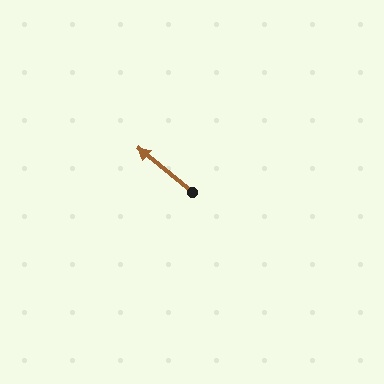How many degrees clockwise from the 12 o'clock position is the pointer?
Approximately 309 degrees.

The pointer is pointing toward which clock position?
Roughly 10 o'clock.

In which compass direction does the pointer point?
Northwest.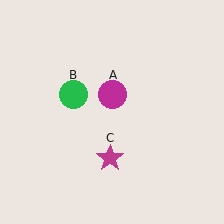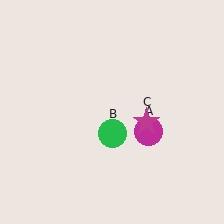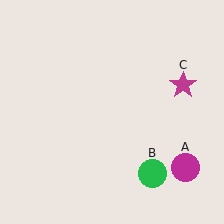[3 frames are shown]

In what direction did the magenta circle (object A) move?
The magenta circle (object A) moved down and to the right.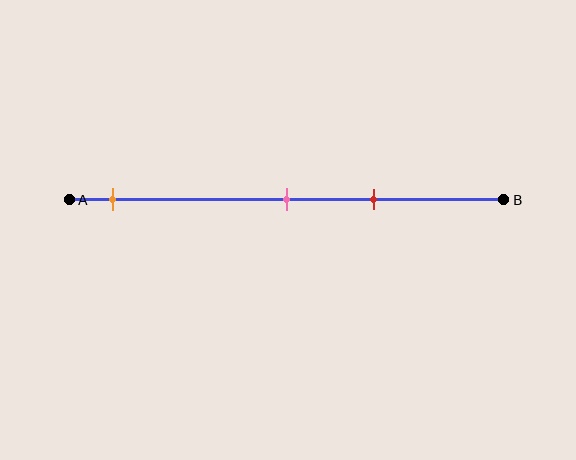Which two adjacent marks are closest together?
The pink and red marks are the closest adjacent pair.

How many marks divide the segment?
There are 3 marks dividing the segment.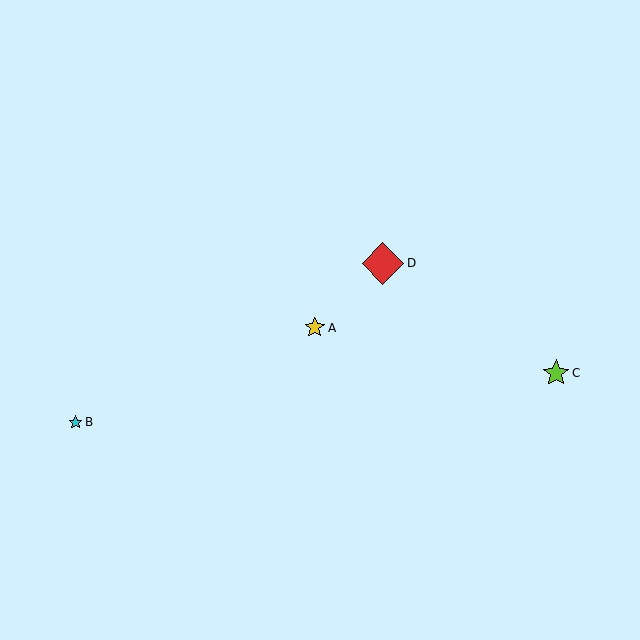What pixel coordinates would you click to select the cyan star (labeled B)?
Click at (75, 422) to select the cyan star B.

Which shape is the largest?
The red diamond (labeled D) is the largest.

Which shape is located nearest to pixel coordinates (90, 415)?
The cyan star (labeled B) at (75, 422) is nearest to that location.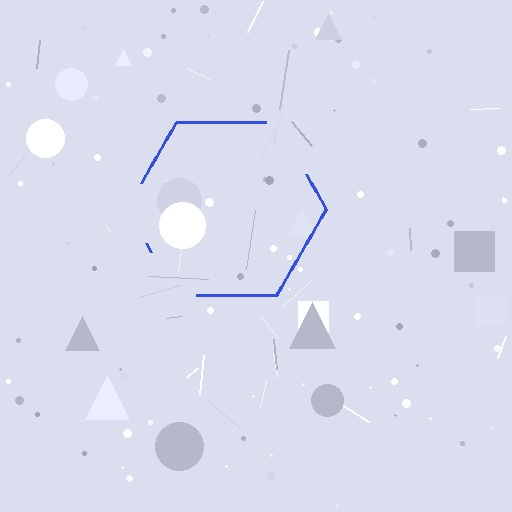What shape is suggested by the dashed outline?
The dashed outline suggests a hexagon.